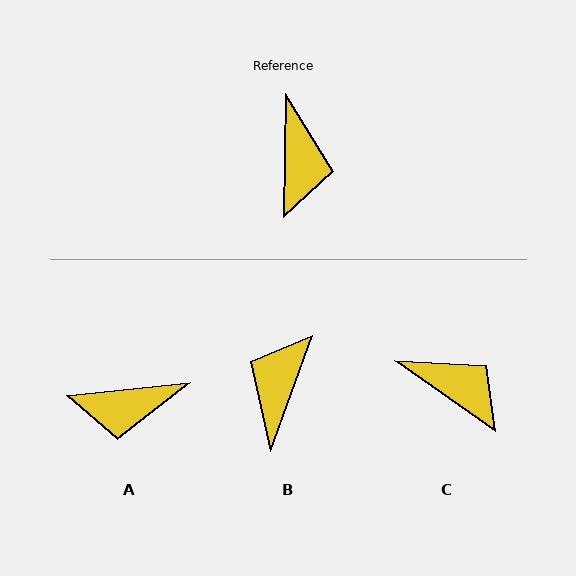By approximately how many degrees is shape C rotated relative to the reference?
Approximately 55 degrees counter-clockwise.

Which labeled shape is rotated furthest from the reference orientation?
B, about 161 degrees away.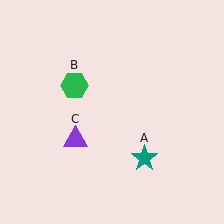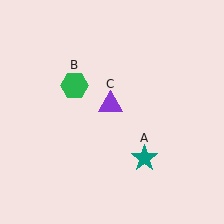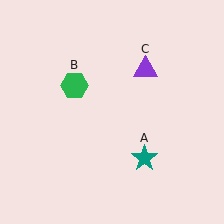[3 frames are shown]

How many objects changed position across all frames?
1 object changed position: purple triangle (object C).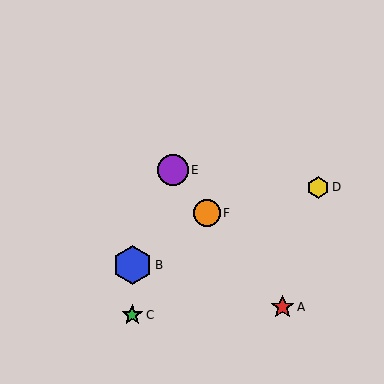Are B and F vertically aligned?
No, B is at x≈132 and F is at x≈207.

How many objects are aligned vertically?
2 objects (B, C) are aligned vertically.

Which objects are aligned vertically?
Objects B, C are aligned vertically.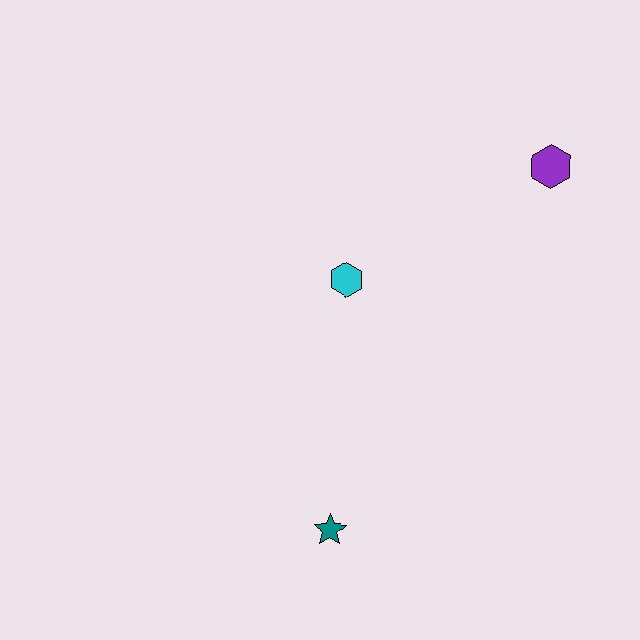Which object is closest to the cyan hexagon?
The purple hexagon is closest to the cyan hexagon.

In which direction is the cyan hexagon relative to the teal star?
The cyan hexagon is above the teal star.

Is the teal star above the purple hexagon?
No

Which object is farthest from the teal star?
The purple hexagon is farthest from the teal star.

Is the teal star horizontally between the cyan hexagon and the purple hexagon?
No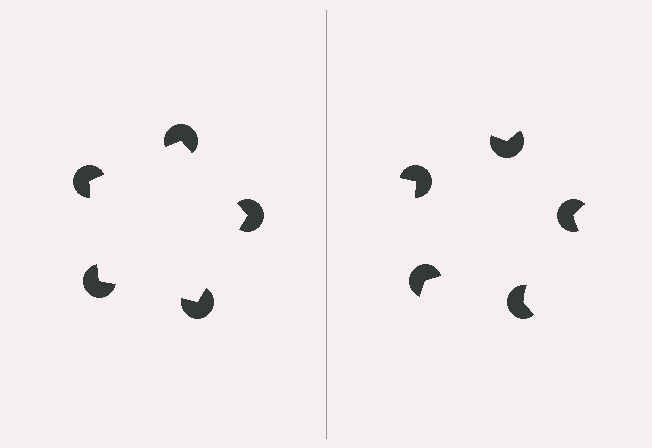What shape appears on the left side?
An illusory pentagon.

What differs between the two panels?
The pac-man discs are positioned identically on both sides; only the wedge orientations differ. On the left they align to a pentagon; on the right they are misaligned.